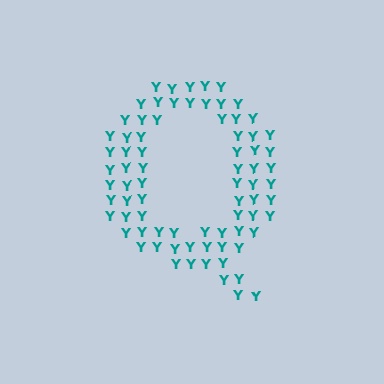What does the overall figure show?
The overall figure shows the letter Q.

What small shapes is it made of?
It is made of small letter Y's.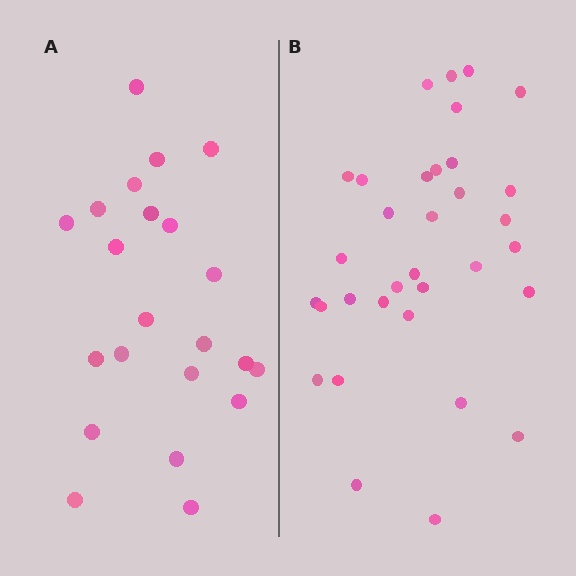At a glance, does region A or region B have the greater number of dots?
Region B (the right region) has more dots.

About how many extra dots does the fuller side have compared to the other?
Region B has roughly 12 or so more dots than region A.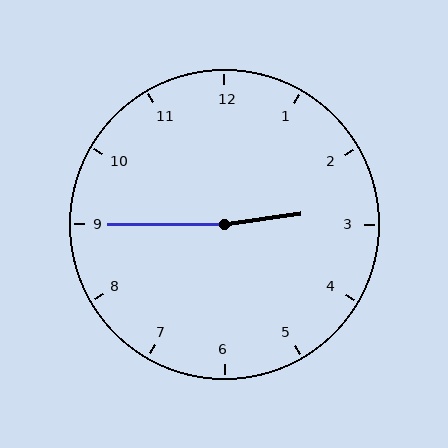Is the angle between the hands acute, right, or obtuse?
It is obtuse.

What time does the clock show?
2:45.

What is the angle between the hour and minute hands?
Approximately 172 degrees.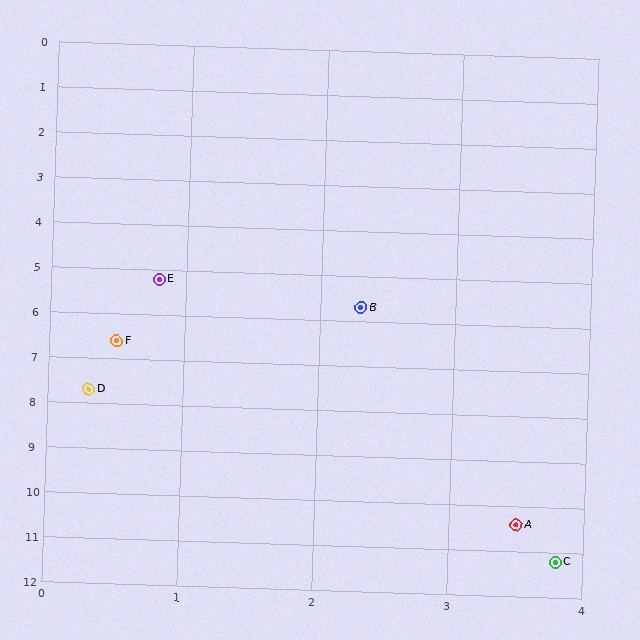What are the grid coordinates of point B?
Point B is at approximately (2.3, 5.7).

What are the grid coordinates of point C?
Point C is at approximately (3.8, 11.2).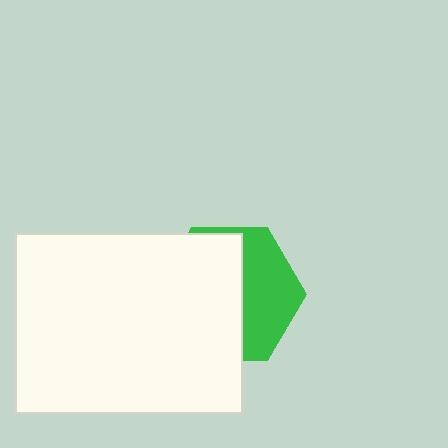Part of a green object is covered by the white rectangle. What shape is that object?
It is a hexagon.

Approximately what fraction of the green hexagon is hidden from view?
Roughly 60% of the green hexagon is hidden behind the white rectangle.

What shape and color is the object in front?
The object in front is a white rectangle.